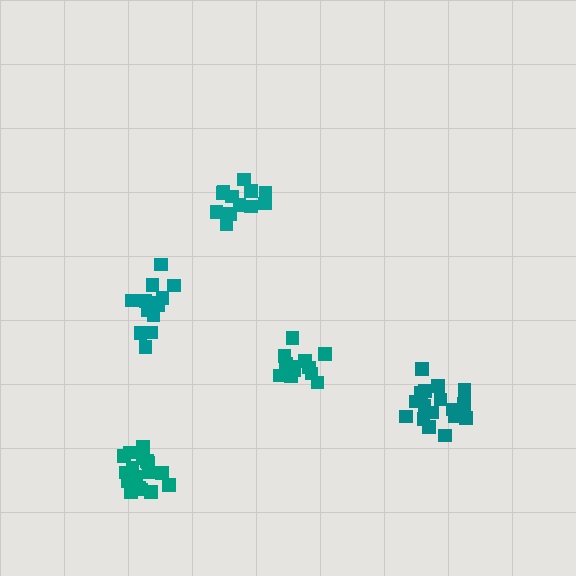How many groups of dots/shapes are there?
There are 5 groups.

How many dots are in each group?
Group 1: 17 dots, Group 2: 12 dots, Group 3: 18 dots, Group 4: 12 dots, Group 5: 13 dots (72 total).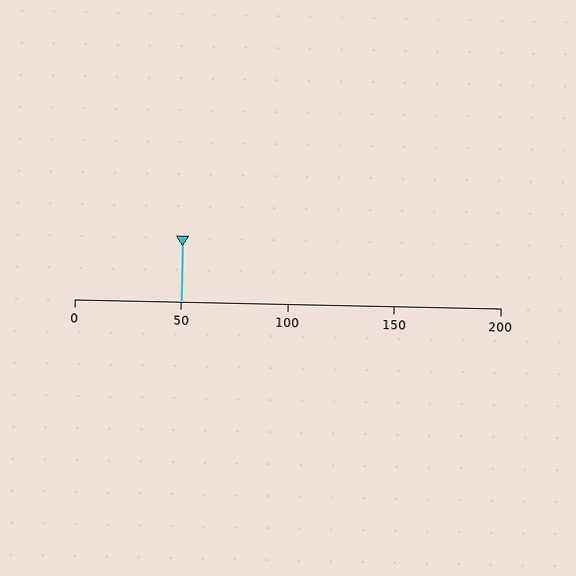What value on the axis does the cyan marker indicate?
The marker indicates approximately 50.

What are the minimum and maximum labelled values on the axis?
The axis runs from 0 to 200.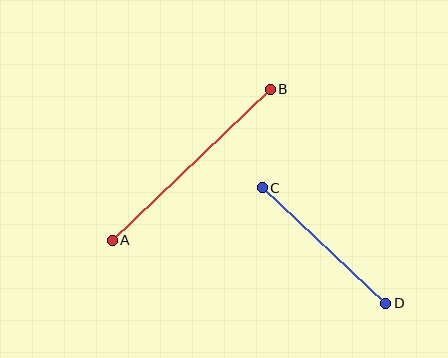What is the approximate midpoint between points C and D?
The midpoint is at approximately (324, 246) pixels.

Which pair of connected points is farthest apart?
Points A and B are farthest apart.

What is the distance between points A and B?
The distance is approximately 219 pixels.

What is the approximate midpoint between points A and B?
The midpoint is at approximately (191, 165) pixels.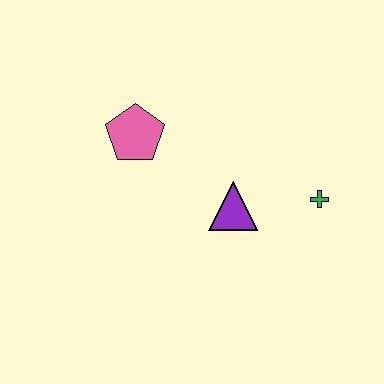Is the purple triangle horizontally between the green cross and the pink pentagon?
Yes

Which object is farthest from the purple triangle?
The pink pentagon is farthest from the purple triangle.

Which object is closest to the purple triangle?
The green cross is closest to the purple triangle.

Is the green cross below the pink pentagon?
Yes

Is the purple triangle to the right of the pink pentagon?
Yes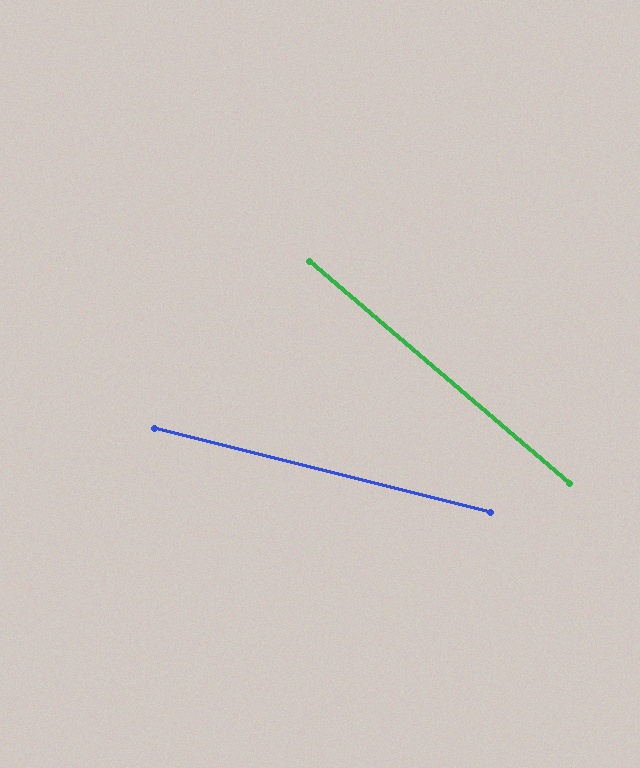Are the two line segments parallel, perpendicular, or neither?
Neither parallel nor perpendicular — they differ by about 27°.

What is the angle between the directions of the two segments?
Approximately 27 degrees.